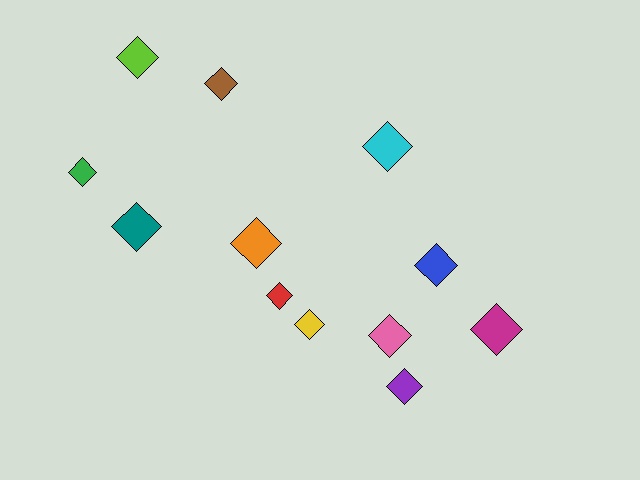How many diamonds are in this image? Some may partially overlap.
There are 12 diamonds.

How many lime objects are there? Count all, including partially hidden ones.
There is 1 lime object.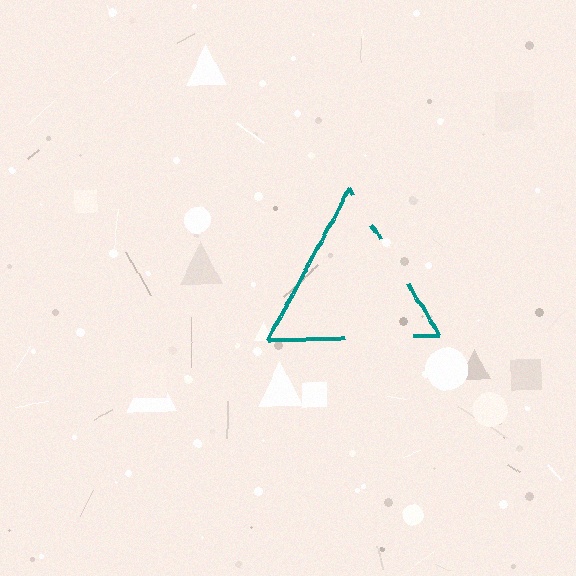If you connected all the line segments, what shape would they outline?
They would outline a triangle.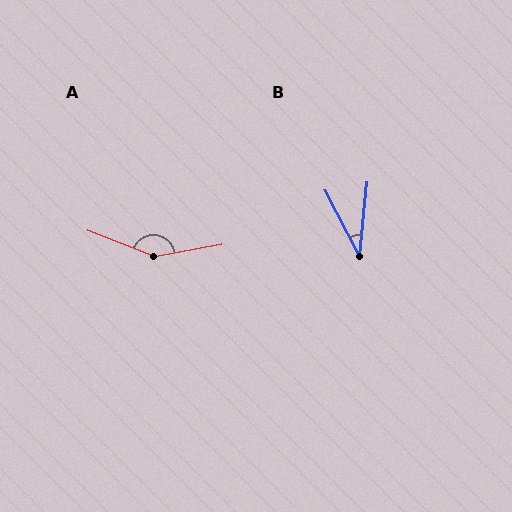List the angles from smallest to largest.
B (33°), A (148°).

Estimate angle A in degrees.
Approximately 148 degrees.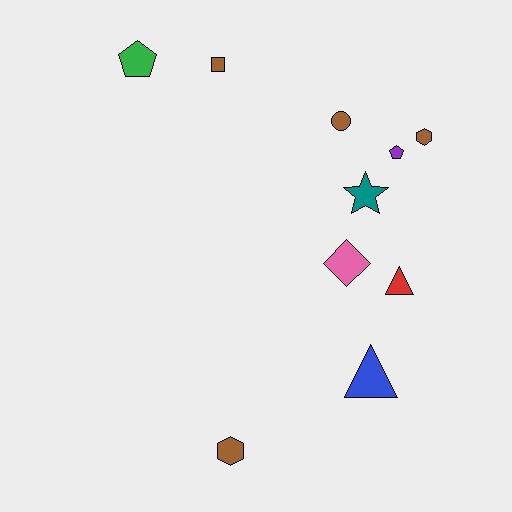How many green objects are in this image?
There is 1 green object.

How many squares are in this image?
There is 1 square.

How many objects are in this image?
There are 10 objects.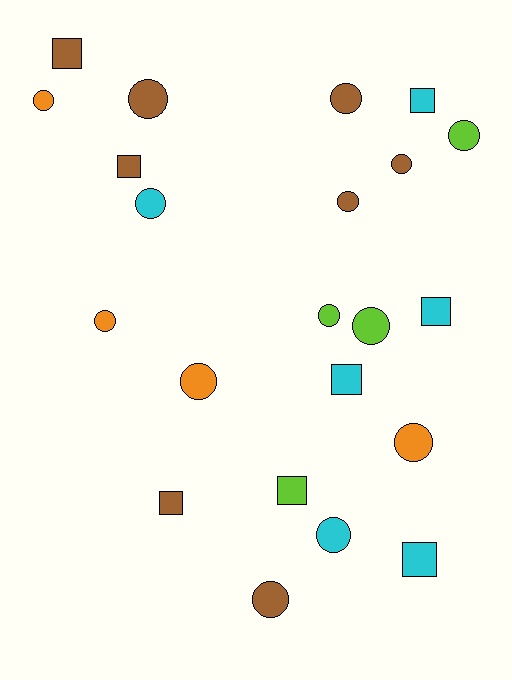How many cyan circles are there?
There are 2 cyan circles.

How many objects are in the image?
There are 22 objects.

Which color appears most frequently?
Brown, with 8 objects.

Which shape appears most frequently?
Circle, with 14 objects.